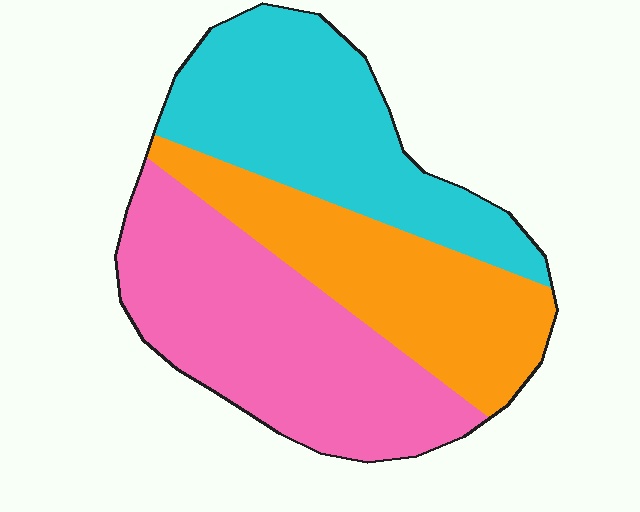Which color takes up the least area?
Orange, at roughly 30%.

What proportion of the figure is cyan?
Cyan takes up about one third (1/3) of the figure.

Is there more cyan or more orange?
Cyan.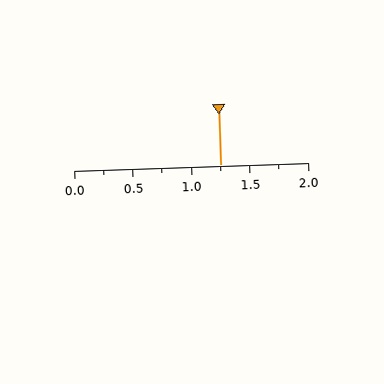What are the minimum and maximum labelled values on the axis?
The axis runs from 0.0 to 2.0.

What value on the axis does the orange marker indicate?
The marker indicates approximately 1.25.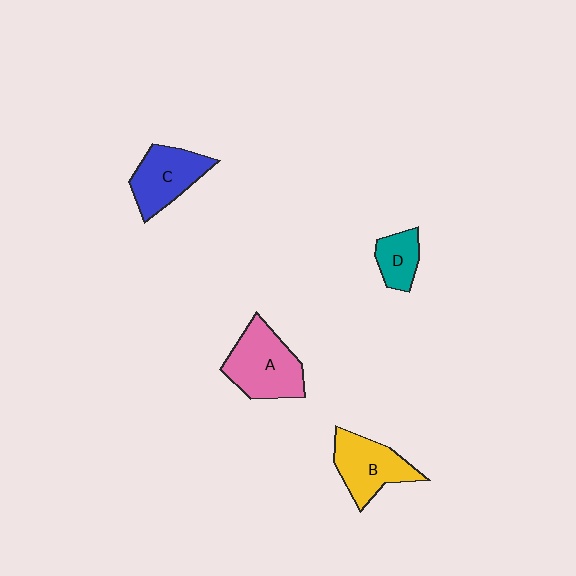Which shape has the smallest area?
Shape D (teal).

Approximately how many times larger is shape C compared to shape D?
Approximately 1.8 times.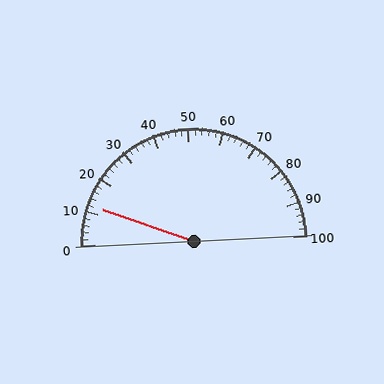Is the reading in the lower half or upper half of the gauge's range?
The reading is in the lower half of the range (0 to 100).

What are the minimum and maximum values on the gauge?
The gauge ranges from 0 to 100.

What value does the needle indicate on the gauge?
The needle indicates approximately 12.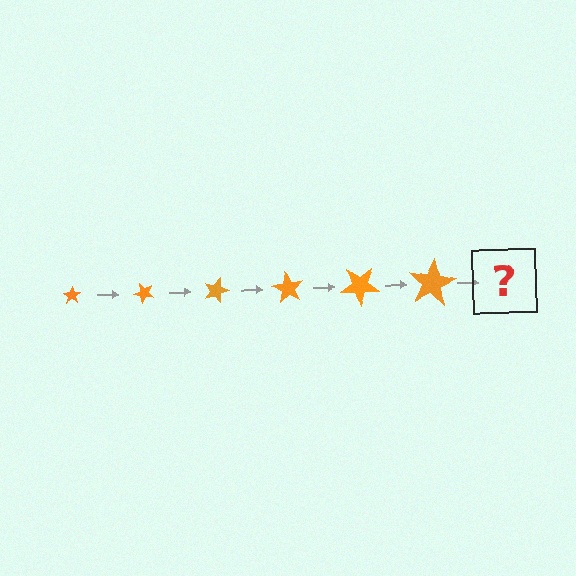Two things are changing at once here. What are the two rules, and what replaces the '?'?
The two rules are that the star grows larger each step and it rotates 45 degrees each step. The '?' should be a star, larger than the previous one and rotated 270 degrees from the start.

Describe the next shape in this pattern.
It should be a star, larger than the previous one and rotated 270 degrees from the start.